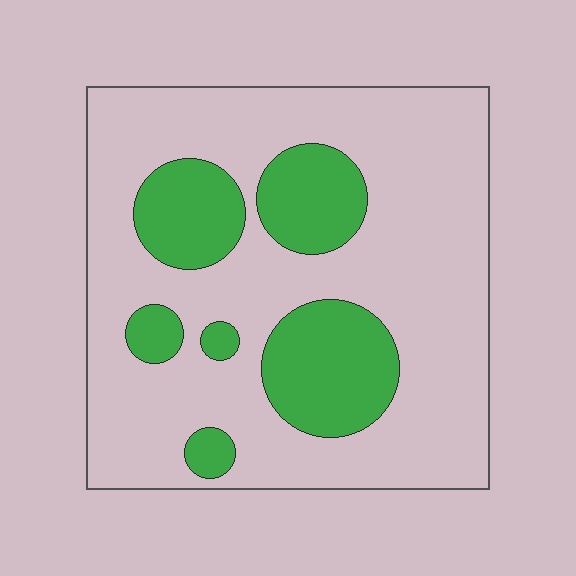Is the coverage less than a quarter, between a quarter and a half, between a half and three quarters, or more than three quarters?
Between a quarter and a half.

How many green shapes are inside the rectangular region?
6.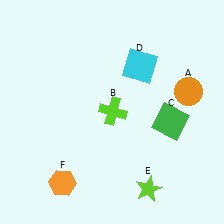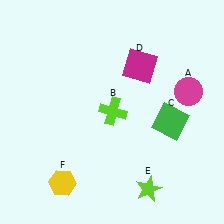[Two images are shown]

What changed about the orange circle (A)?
In Image 1, A is orange. In Image 2, it changed to magenta.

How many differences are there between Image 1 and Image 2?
There are 3 differences between the two images.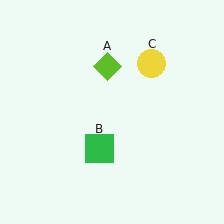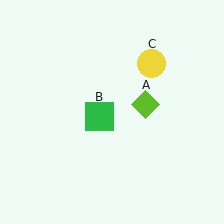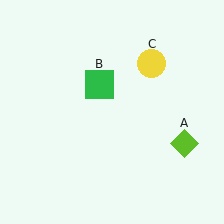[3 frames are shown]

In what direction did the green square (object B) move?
The green square (object B) moved up.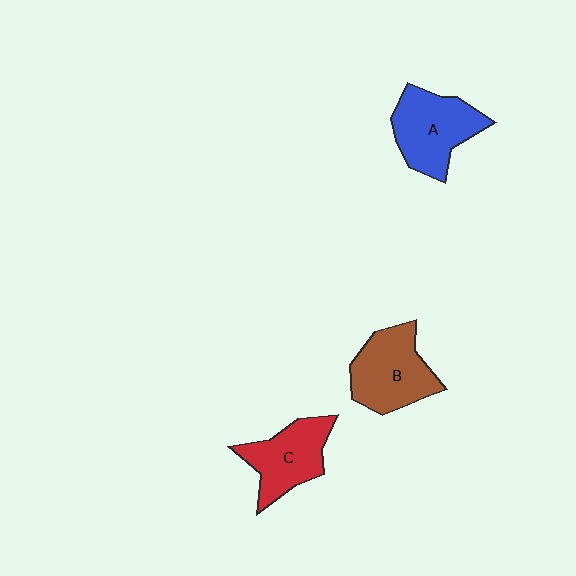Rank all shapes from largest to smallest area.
From largest to smallest: A (blue), B (brown), C (red).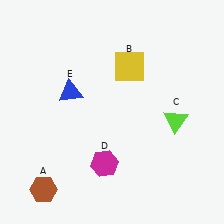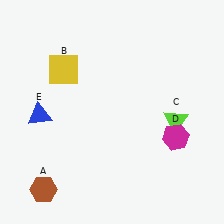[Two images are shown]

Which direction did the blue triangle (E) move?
The blue triangle (E) moved left.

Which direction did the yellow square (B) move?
The yellow square (B) moved left.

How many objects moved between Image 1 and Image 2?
3 objects moved between the two images.